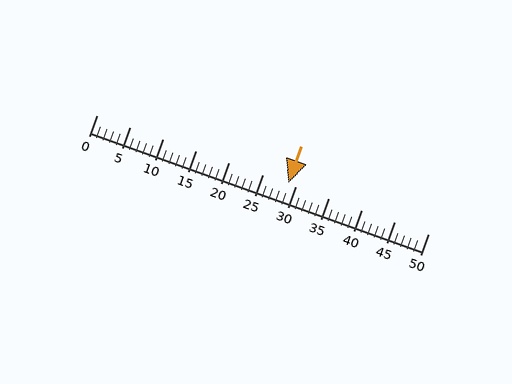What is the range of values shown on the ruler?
The ruler shows values from 0 to 50.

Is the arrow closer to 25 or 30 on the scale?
The arrow is closer to 30.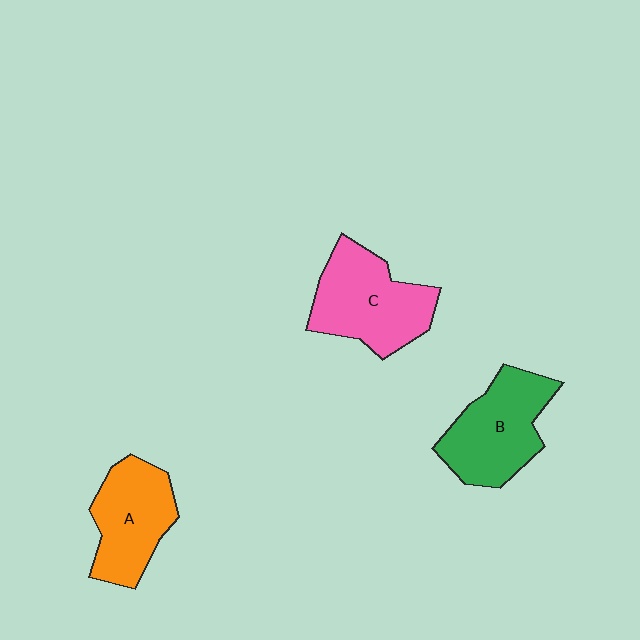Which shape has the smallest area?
Shape A (orange).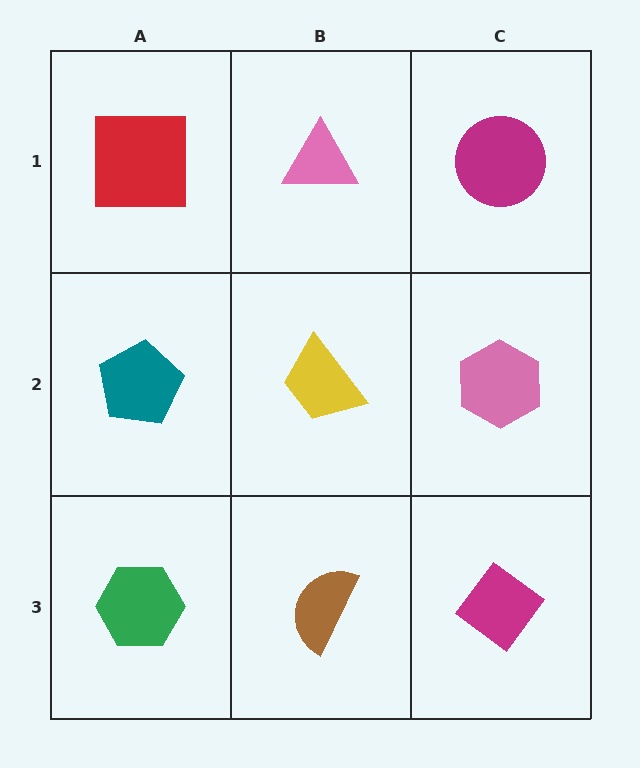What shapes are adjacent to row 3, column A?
A teal pentagon (row 2, column A), a brown semicircle (row 3, column B).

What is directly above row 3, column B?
A yellow trapezoid.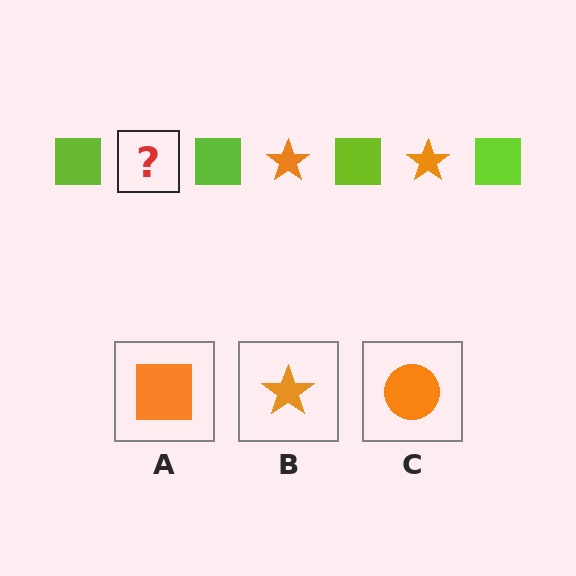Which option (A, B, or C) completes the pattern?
B.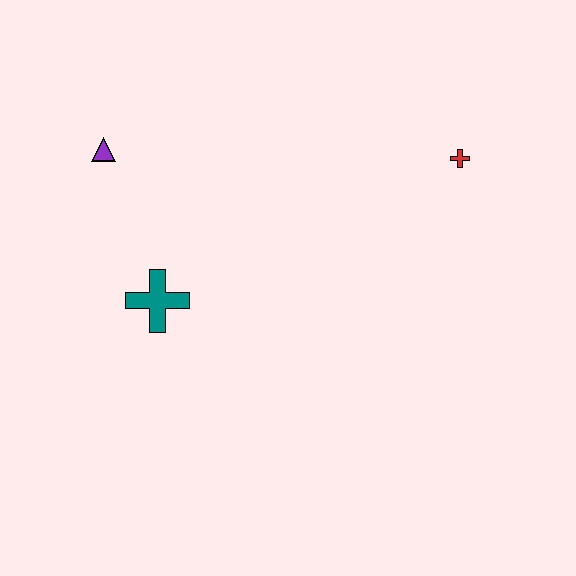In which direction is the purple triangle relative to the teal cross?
The purple triangle is above the teal cross.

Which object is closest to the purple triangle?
The teal cross is closest to the purple triangle.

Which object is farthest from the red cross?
The purple triangle is farthest from the red cross.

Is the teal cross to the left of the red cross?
Yes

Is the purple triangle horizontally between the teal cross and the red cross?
No